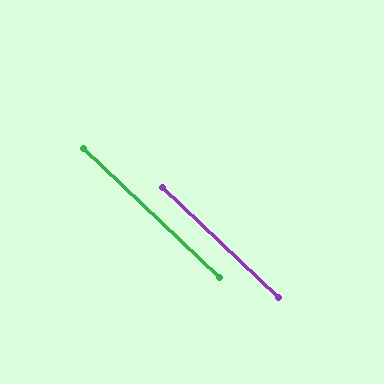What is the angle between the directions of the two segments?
Approximately 0 degrees.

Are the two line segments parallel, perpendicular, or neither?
Parallel — their directions differ by only 0.0°.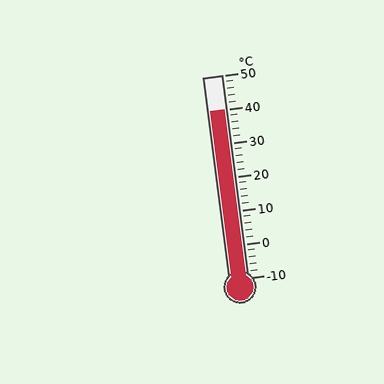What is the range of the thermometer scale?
The thermometer scale ranges from -10°C to 50°C.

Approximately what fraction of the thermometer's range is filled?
The thermometer is filled to approximately 85% of its range.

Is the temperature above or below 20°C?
The temperature is above 20°C.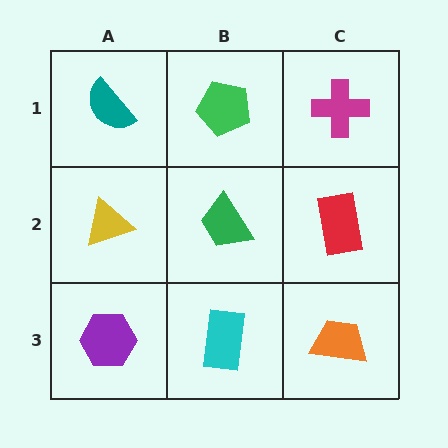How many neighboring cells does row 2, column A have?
3.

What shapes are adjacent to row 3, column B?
A green trapezoid (row 2, column B), a purple hexagon (row 3, column A), an orange trapezoid (row 3, column C).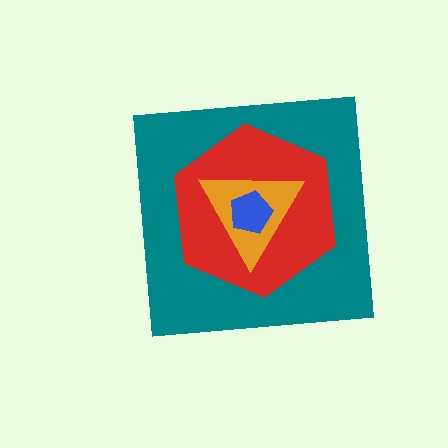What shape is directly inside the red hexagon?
The orange triangle.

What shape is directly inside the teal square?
The red hexagon.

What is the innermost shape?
The blue pentagon.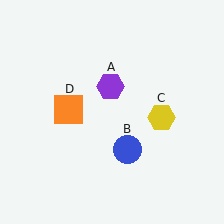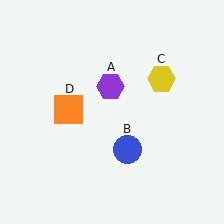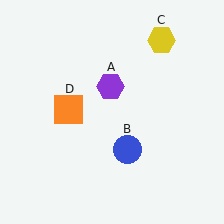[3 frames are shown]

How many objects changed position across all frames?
1 object changed position: yellow hexagon (object C).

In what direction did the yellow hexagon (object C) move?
The yellow hexagon (object C) moved up.